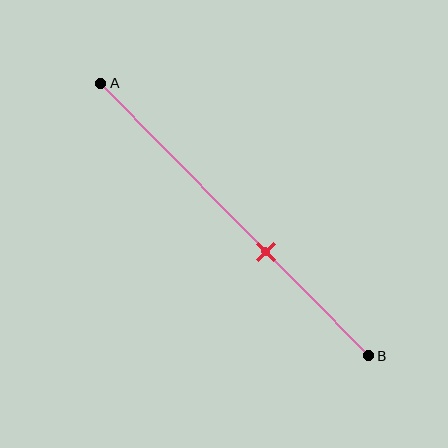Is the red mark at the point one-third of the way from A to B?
No, the mark is at about 60% from A, not at the 33% one-third point.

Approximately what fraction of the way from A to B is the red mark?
The red mark is approximately 60% of the way from A to B.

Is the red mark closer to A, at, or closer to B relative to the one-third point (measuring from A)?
The red mark is closer to point B than the one-third point of segment AB.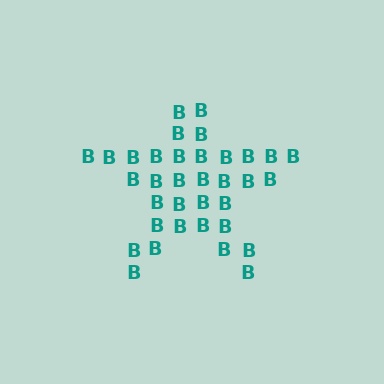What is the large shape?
The large shape is a star.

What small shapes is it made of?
It is made of small letter B's.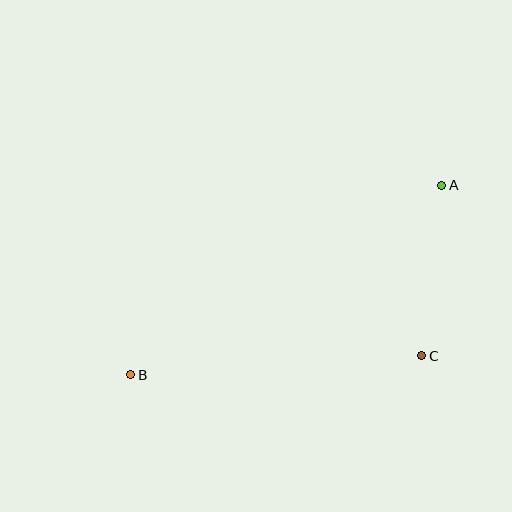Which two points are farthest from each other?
Points A and B are farthest from each other.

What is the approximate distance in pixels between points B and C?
The distance between B and C is approximately 291 pixels.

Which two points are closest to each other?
Points A and C are closest to each other.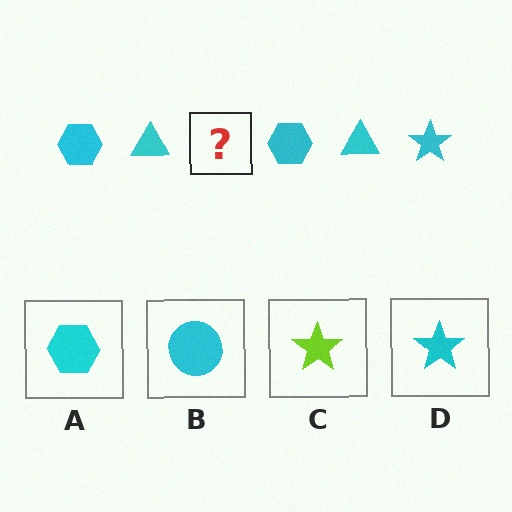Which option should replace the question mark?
Option D.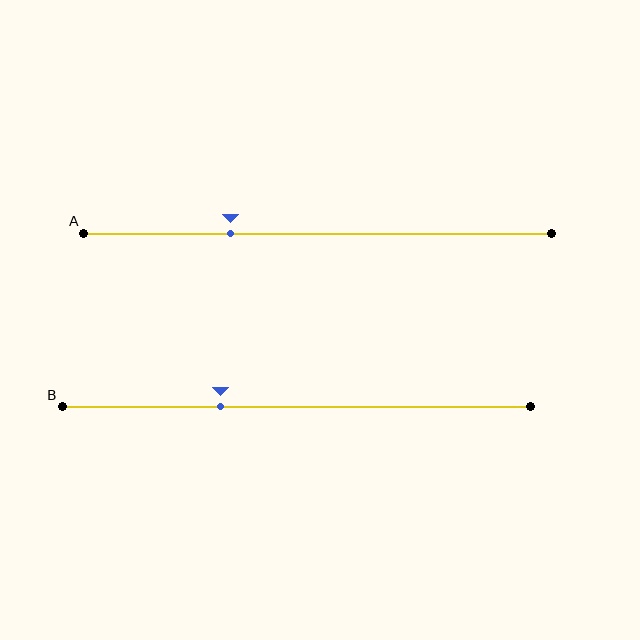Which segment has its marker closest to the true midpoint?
Segment B has its marker closest to the true midpoint.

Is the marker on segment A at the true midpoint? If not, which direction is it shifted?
No, the marker on segment A is shifted to the left by about 19% of the segment length.